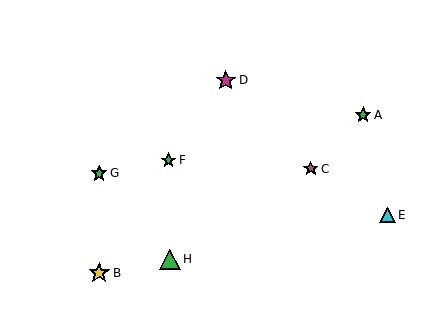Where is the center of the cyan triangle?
The center of the cyan triangle is at (388, 215).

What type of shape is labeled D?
Shape D is a magenta star.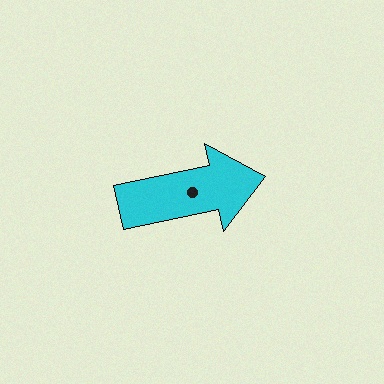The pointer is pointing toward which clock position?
Roughly 3 o'clock.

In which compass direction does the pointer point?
East.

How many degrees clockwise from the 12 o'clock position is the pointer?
Approximately 78 degrees.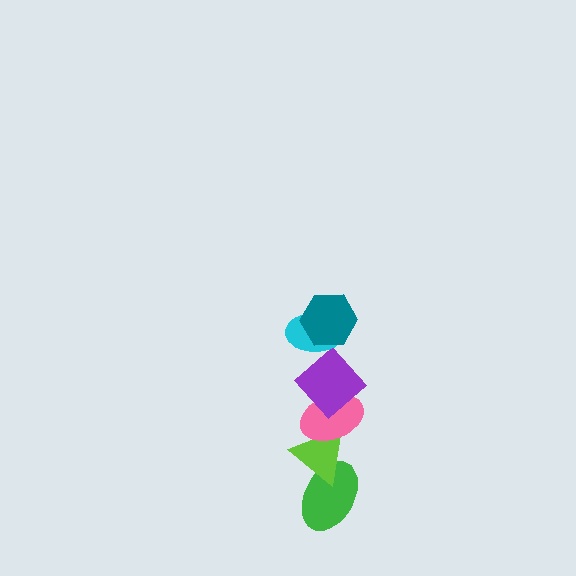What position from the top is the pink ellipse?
The pink ellipse is 4th from the top.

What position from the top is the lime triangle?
The lime triangle is 5th from the top.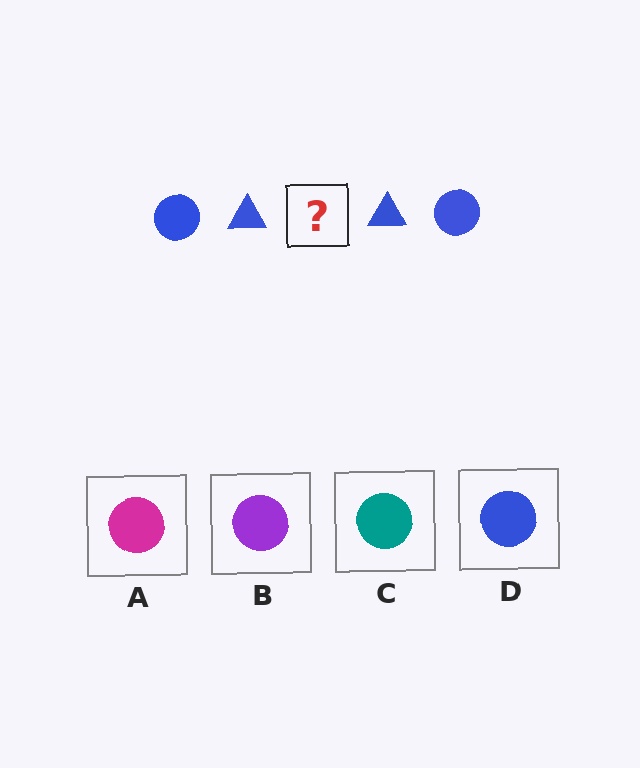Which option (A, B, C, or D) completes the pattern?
D.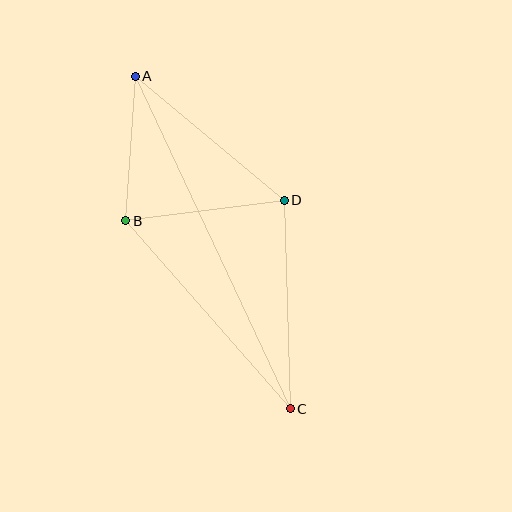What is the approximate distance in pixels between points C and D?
The distance between C and D is approximately 208 pixels.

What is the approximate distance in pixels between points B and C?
The distance between B and C is approximately 250 pixels.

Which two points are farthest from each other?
Points A and C are farthest from each other.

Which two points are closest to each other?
Points A and B are closest to each other.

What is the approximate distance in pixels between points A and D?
The distance between A and D is approximately 194 pixels.